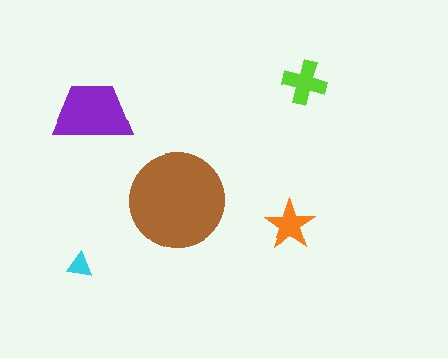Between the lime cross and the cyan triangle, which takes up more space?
The lime cross.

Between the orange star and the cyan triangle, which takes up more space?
The orange star.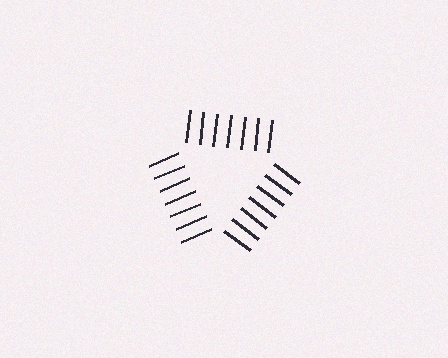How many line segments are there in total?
21 — 7 along each of the 3 edges.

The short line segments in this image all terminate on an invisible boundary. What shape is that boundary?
An illusory triangle — the line segments terminate on its edges but no continuous stroke is drawn.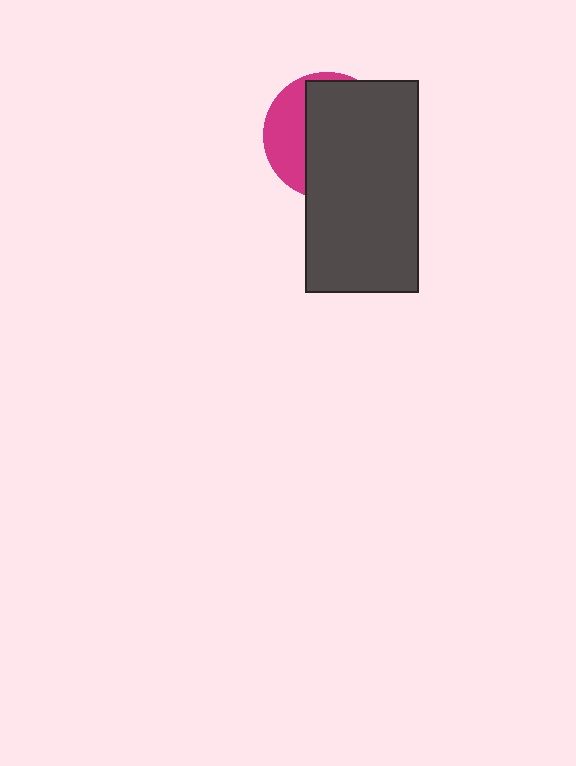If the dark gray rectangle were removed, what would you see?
You would see the complete magenta circle.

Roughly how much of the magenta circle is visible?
A small part of it is visible (roughly 31%).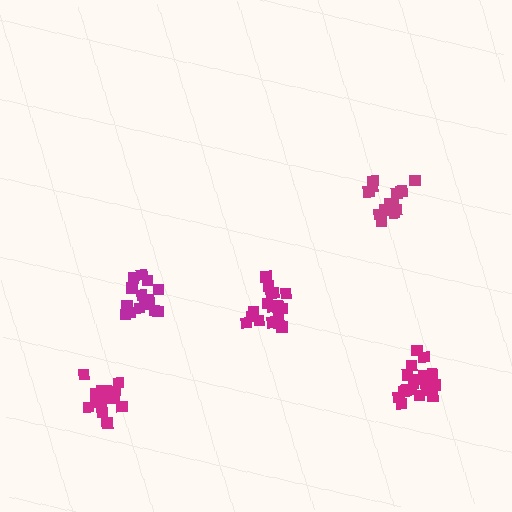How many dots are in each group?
Group 1: 16 dots, Group 2: 19 dots, Group 3: 18 dots, Group 4: 14 dots, Group 5: 15 dots (82 total).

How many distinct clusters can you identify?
There are 5 distinct clusters.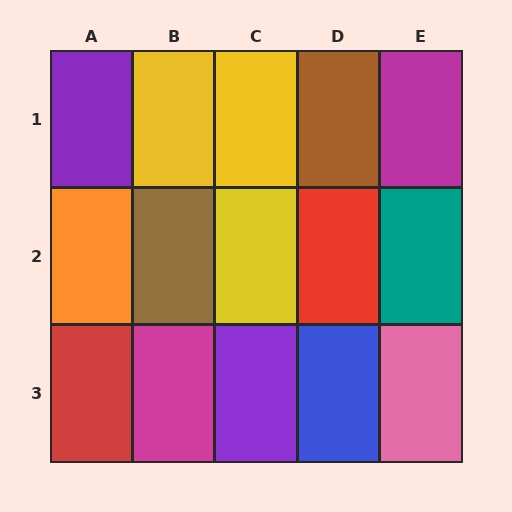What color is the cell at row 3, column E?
Pink.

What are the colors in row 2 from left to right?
Orange, brown, yellow, red, teal.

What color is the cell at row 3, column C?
Purple.